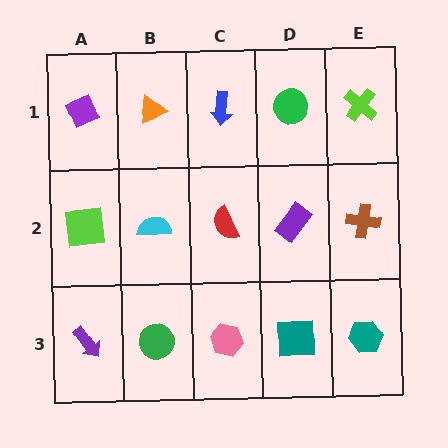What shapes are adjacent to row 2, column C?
A blue arrow (row 1, column C), a pink hexagon (row 3, column C), a cyan semicircle (row 2, column B), a purple rectangle (row 2, column D).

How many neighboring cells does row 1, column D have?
3.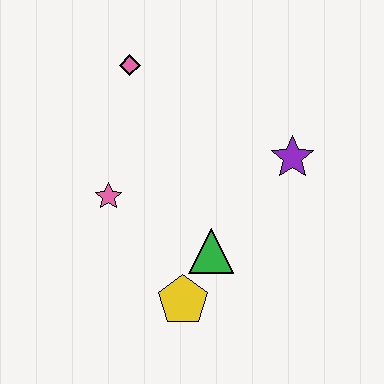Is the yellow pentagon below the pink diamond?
Yes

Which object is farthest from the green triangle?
The pink diamond is farthest from the green triangle.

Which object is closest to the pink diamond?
The pink star is closest to the pink diamond.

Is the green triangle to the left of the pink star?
No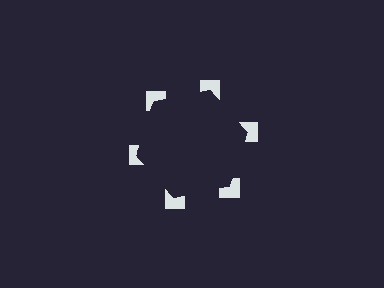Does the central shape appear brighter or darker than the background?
It typically appears slightly darker than the background, even though no actual brightness change is drawn.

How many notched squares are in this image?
There are 6 — one at each vertex of the illusory hexagon.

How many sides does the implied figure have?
6 sides.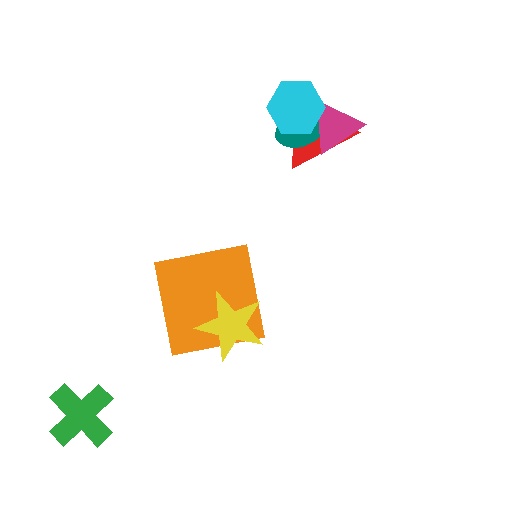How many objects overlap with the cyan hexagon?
3 objects overlap with the cyan hexagon.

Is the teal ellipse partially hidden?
Yes, it is partially covered by another shape.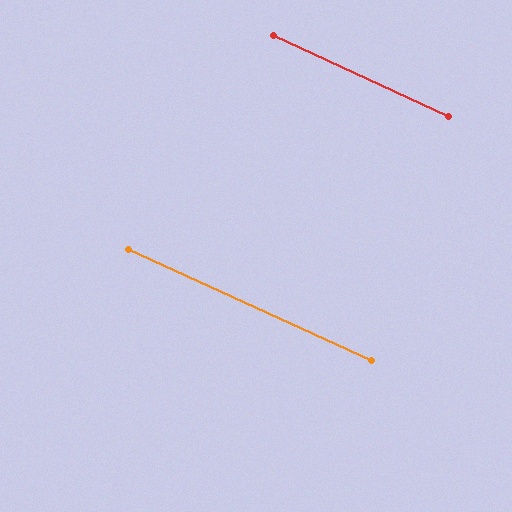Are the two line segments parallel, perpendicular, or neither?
Parallel — their directions differ by only 0.3°.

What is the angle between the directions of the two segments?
Approximately 0 degrees.